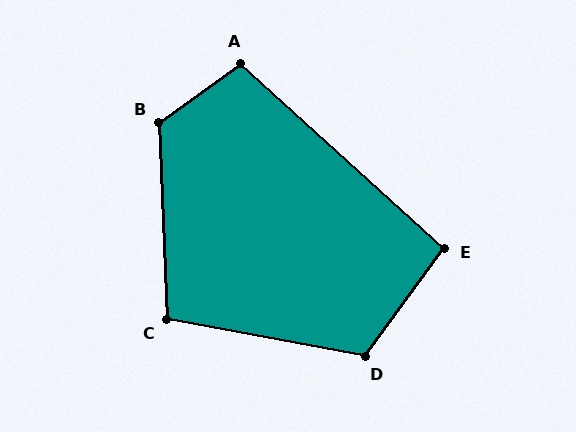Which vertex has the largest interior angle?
B, at approximately 123 degrees.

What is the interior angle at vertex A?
Approximately 102 degrees (obtuse).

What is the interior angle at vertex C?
Approximately 103 degrees (obtuse).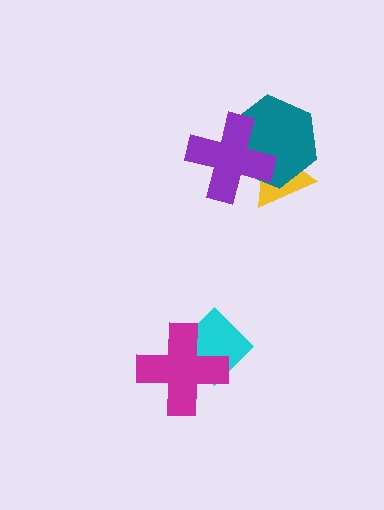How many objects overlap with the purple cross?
2 objects overlap with the purple cross.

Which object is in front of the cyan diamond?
The magenta cross is in front of the cyan diamond.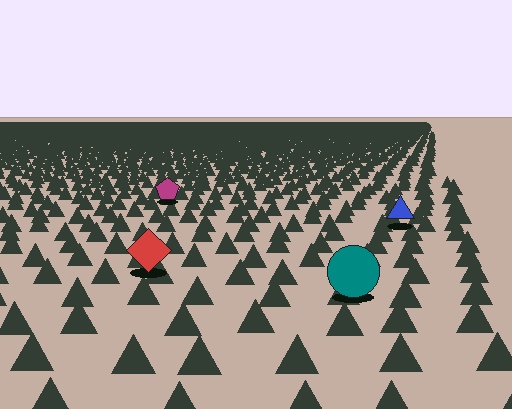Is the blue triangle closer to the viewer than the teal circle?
No. The teal circle is closer — you can tell from the texture gradient: the ground texture is coarser near it.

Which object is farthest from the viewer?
The magenta pentagon is farthest from the viewer. It appears smaller and the ground texture around it is denser.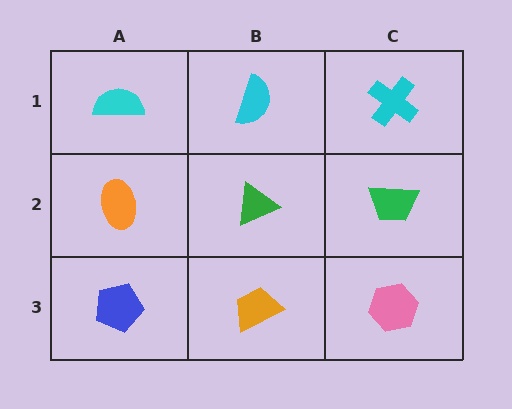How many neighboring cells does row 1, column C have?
2.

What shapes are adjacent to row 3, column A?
An orange ellipse (row 2, column A), an orange trapezoid (row 3, column B).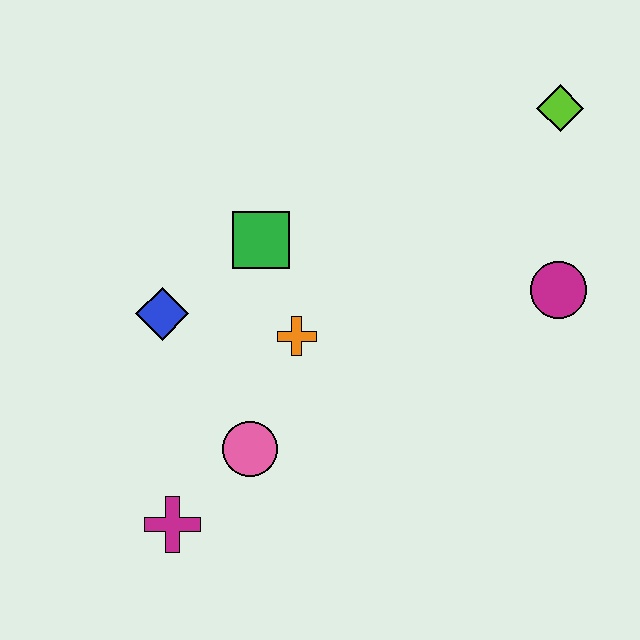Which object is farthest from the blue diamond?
The lime diamond is farthest from the blue diamond.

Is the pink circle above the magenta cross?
Yes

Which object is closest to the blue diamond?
The green square is closest to the blue diamond.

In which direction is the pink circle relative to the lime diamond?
The pink circle is below the lime diamond.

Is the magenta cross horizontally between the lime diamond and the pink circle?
No